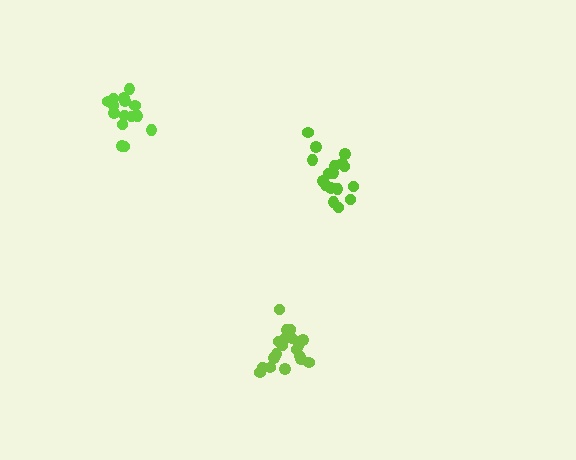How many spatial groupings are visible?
There are 3 spatial groupings.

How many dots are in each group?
Group 1: 17 dots, Group 2: 15 dots, Group 3: 19 dots (51 total).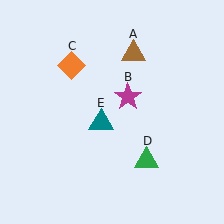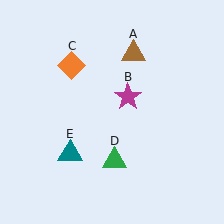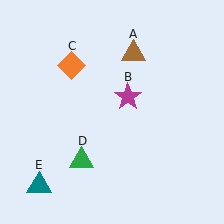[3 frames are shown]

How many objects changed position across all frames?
2 objects changed position: green triangle (object D), teal triangle (object E).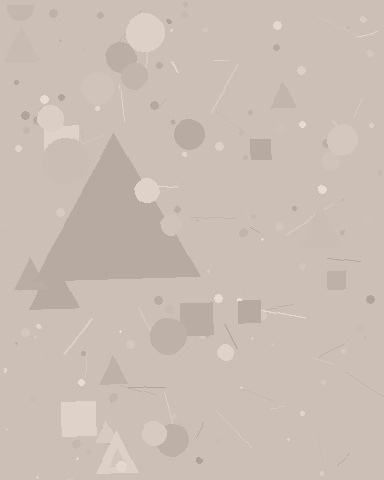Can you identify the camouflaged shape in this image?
The camouflaged shape is a triangle.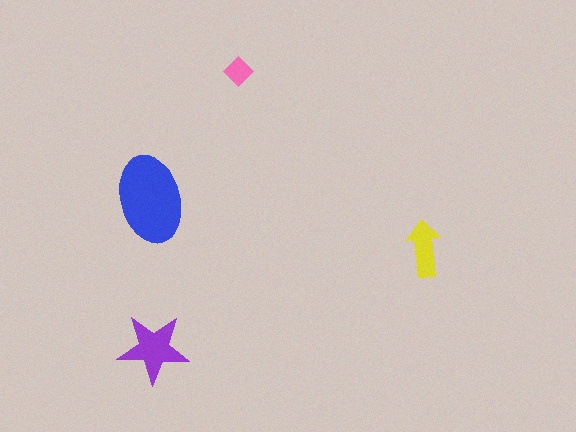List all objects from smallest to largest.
The pink diamond, the yellow arrow, the purple star, the blue ellipse.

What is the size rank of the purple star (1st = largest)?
2nd.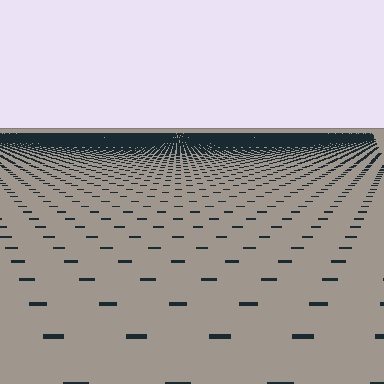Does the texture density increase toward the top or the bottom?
Density increases toward the top.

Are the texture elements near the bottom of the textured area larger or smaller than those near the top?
Larger. Near the bottom, elements are closer to the viewer and appear at a bigger on-screen size.